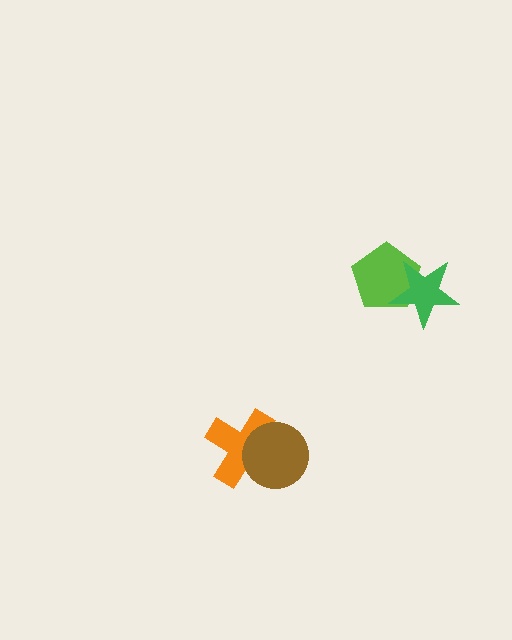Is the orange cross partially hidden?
Yes, it is partially covered by another shape.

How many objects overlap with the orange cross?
1 object overlaps with the orange cross.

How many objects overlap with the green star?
1 object overlaps with the green star.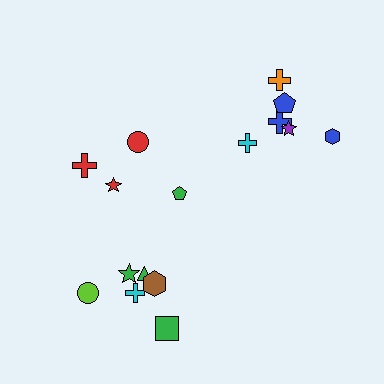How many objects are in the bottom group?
There are 7 objects.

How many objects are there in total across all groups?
There are 16 objects.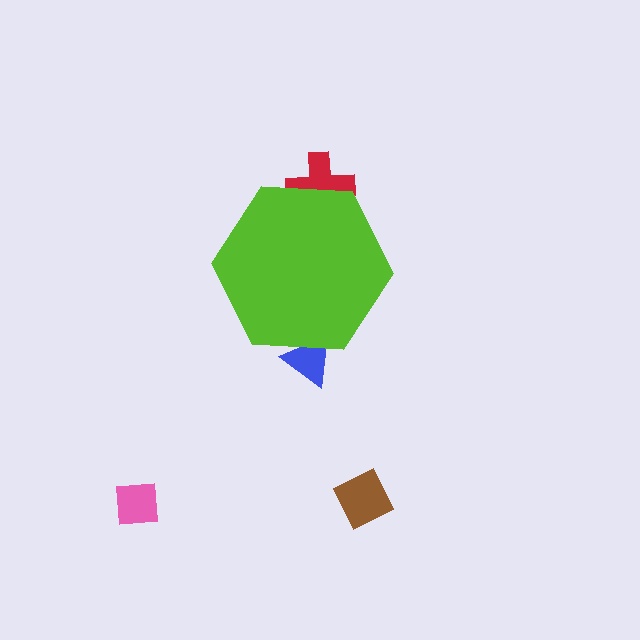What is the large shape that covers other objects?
A lime hexagon.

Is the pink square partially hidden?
No, the pink square is fully visible.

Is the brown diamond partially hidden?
No, the brown diamond is fully visible.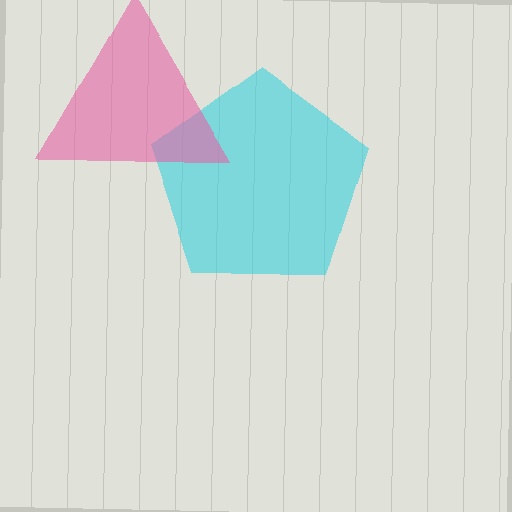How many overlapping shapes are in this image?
There are 2 overlapping shapes in the image.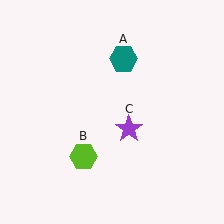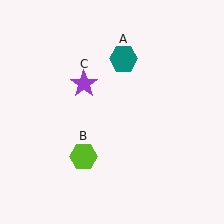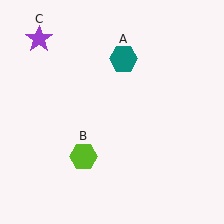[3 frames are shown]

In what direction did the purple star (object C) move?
The purple star (object C) moved up and to the left.